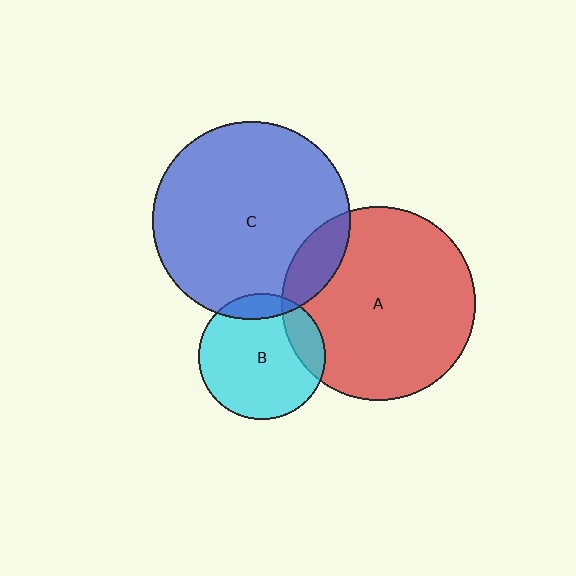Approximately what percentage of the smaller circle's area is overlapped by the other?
Approximately 10%.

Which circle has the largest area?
Circle C (blue).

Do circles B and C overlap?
Yes.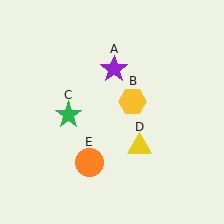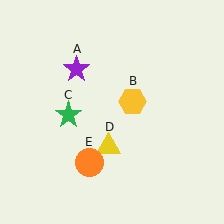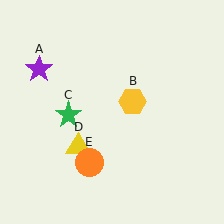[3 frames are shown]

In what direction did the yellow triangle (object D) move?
The yellow triangle (object D) moved left.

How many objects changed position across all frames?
2 objects changed position: purple star (object A), yellow triangle (object D).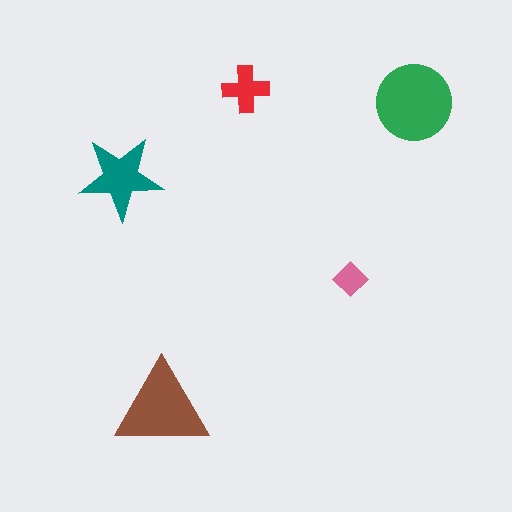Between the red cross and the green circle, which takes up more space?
The green circle.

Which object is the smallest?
The pink diamond.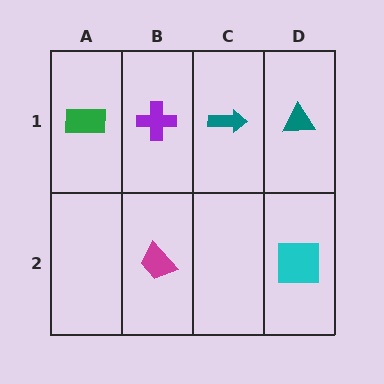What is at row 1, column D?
A teal triangle.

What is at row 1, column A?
A green rectangle.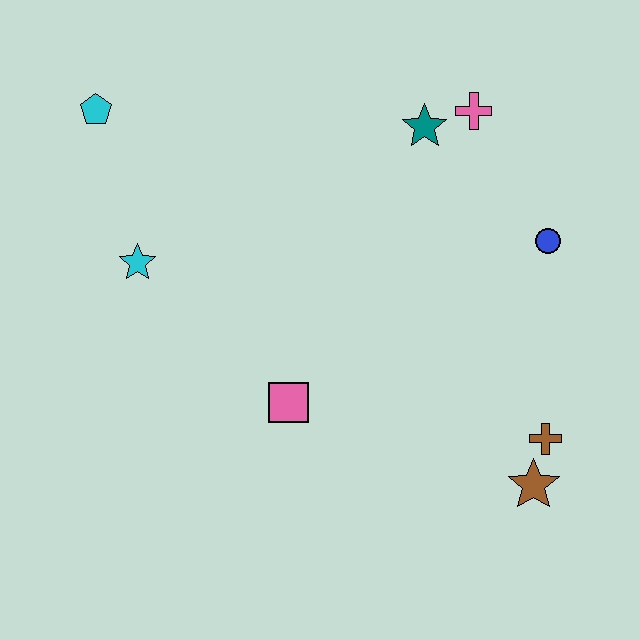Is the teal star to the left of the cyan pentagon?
No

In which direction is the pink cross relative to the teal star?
The pink cross is to the right of the teal star.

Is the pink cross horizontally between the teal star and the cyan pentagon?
No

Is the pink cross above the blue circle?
Yes